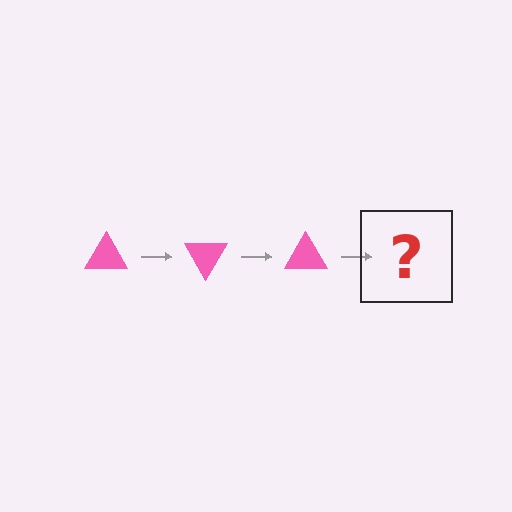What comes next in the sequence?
The next element should be a pink triangle rotated 180 degrees.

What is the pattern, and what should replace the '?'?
The pattern is that the triangle rotates 60 degrees each step. The '?' should be a pink triangle rotated 180 degrees.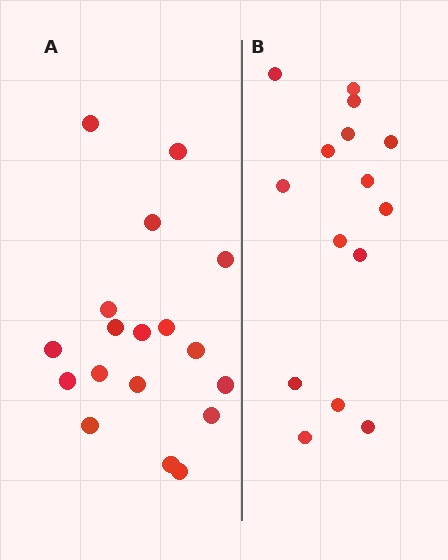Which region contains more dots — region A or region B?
Region A (the left region) has more dots.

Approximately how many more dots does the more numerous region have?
Region A has just a few more — roughly 2 or 3 more dots than region B.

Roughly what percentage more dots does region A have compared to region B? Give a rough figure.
About 20% more.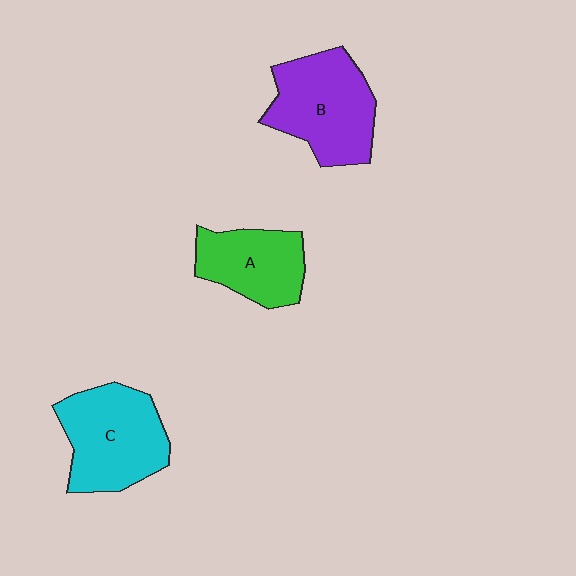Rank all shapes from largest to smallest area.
From largest to smallest: B (purple), C (cyan), A (green).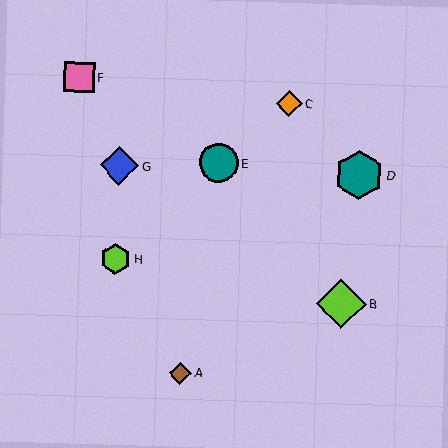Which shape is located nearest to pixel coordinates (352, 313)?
The lime diamond (labeled B) at (341, 304) is nearest to that location.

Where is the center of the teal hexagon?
The center of the teal hexagon is at (359, 175).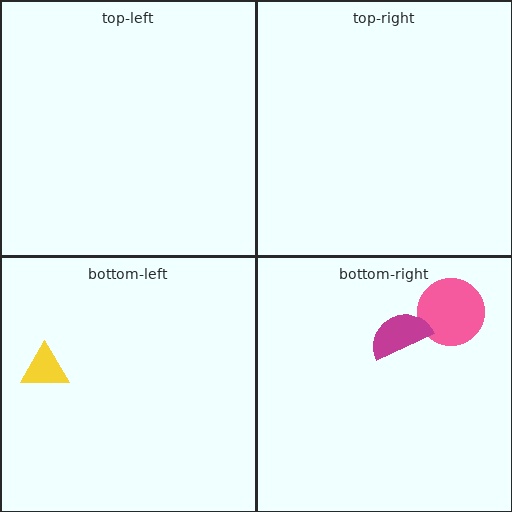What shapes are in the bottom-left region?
The yellow triangle.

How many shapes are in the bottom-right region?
2.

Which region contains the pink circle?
The bottom-right region.